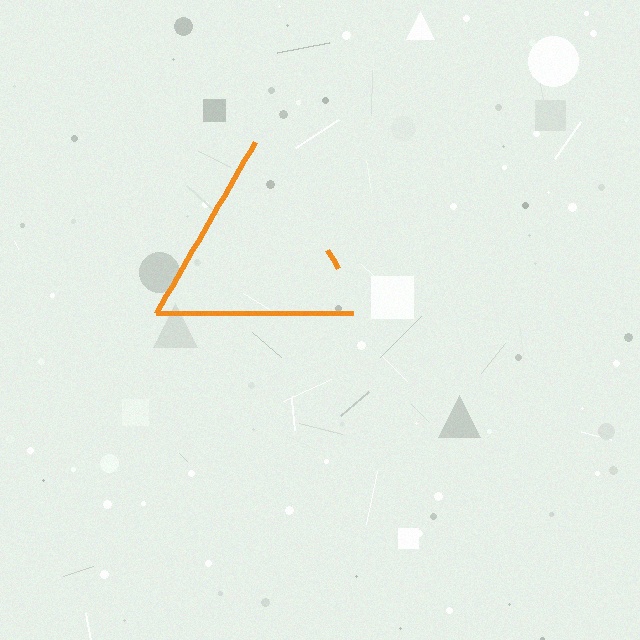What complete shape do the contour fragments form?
The contour fragments form a triangle.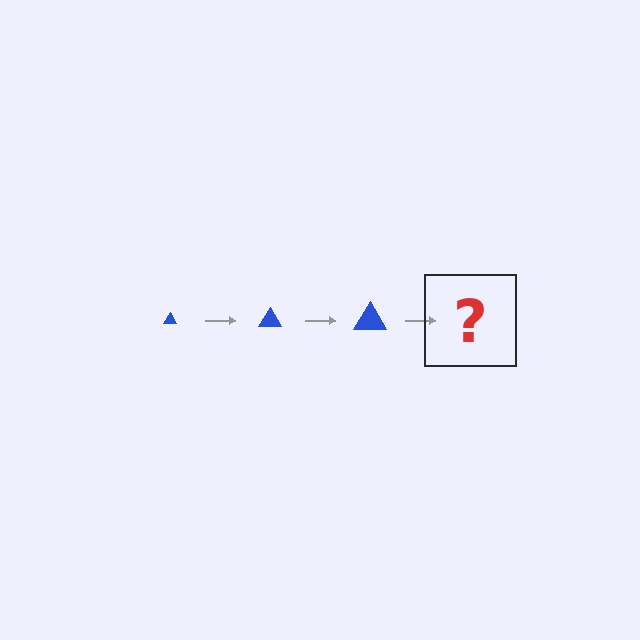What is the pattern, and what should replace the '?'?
The pattern is that the triangle gets progressively larger each step. The '?' should be a blue triangle, larger than the previous one.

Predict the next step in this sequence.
The next step is a blue triangle, larger than the previous one.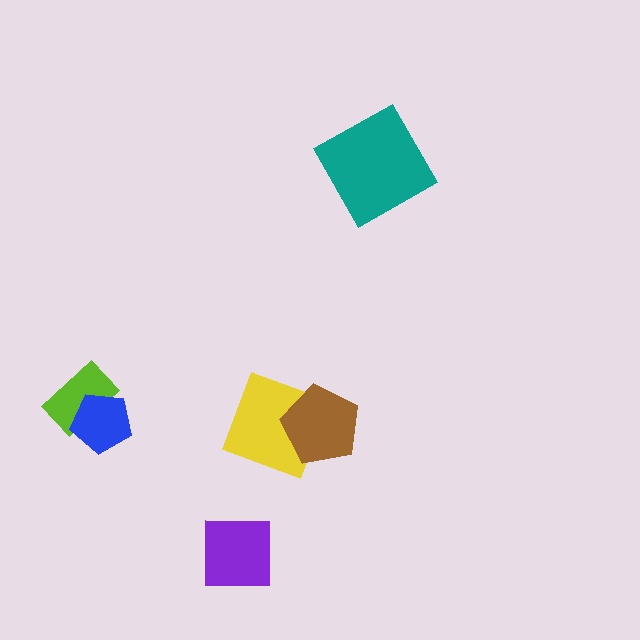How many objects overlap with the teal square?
0 objects overlap with the teal square.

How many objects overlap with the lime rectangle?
1 object overlaps with the lime rectangle.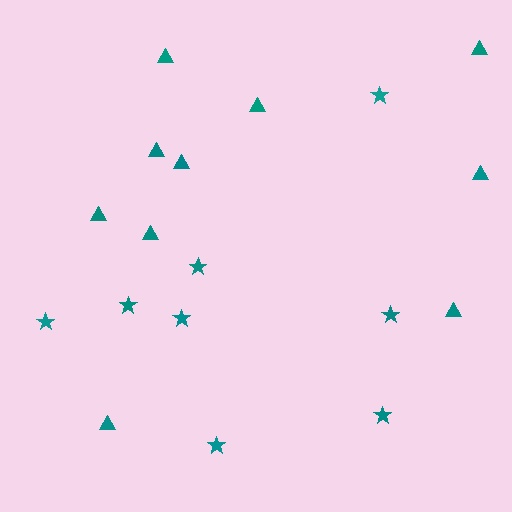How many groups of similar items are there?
There are 2 groups: one group of triangles (10) and one group of stars (8).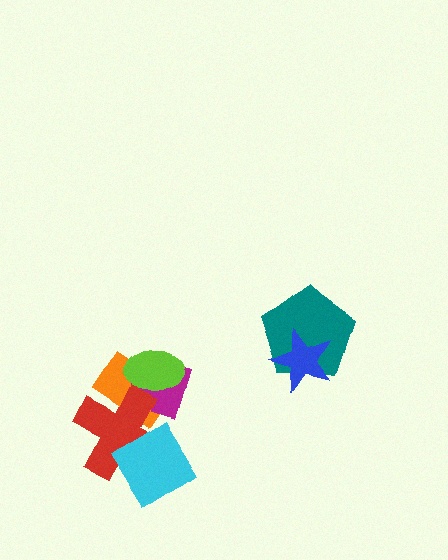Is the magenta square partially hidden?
Yes, it is partially covered by another shape.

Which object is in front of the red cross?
The cyan diamond is in front of the red cross.